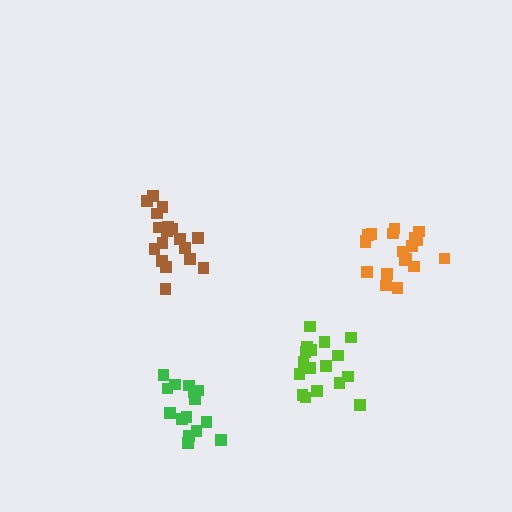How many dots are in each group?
Group 1: 19 dots, Group 2: 17 dots, Group 3: 15 dots, Group 4: 19 dots (70 total).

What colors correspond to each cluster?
The clusters are colored: brown, lime, green, orange.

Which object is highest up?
The brown cluster is topmost.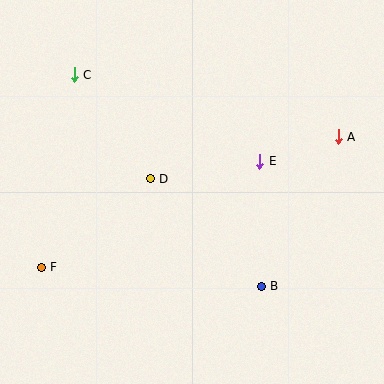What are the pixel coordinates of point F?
Point F is at (41, 267).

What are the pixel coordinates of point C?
Point C is at (74, 75).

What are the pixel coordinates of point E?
Point E is at (260, 161).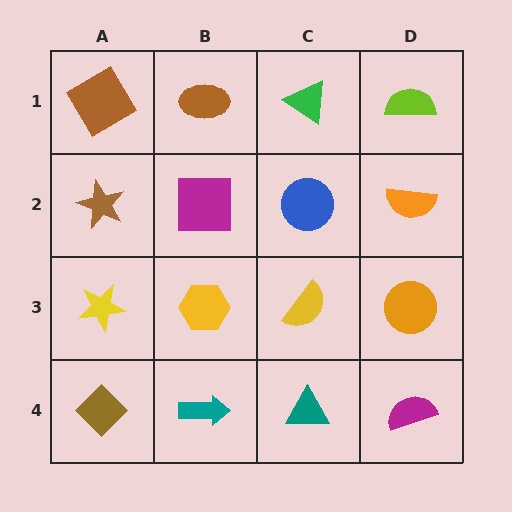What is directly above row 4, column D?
An orange circle.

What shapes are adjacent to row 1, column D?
An orange semicircle (row 2, column D), a green triangle (row 1, column C).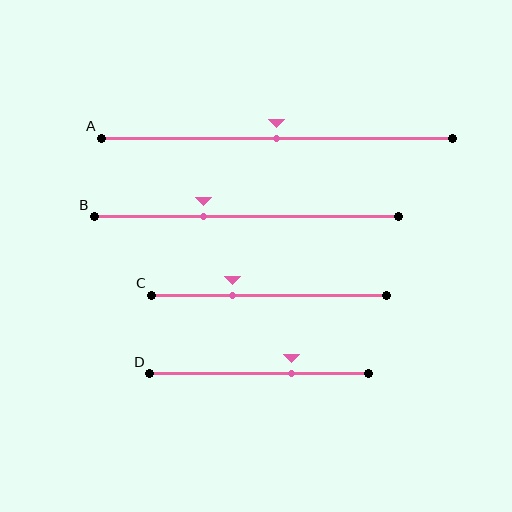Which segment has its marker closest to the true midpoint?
Segment A has its marker closest to the true midpoint.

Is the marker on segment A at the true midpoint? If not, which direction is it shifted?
Yes, the marker on segment A is at the true midpoint.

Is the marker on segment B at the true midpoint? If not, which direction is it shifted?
No, the marker on segment B is shifted to the left by about 14% of the segment length.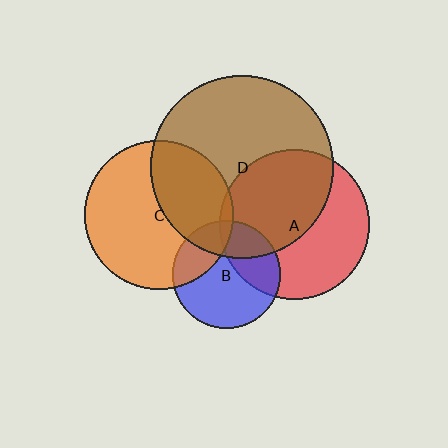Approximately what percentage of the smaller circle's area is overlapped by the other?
Approximately 50%.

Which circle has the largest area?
Circle D (brown).